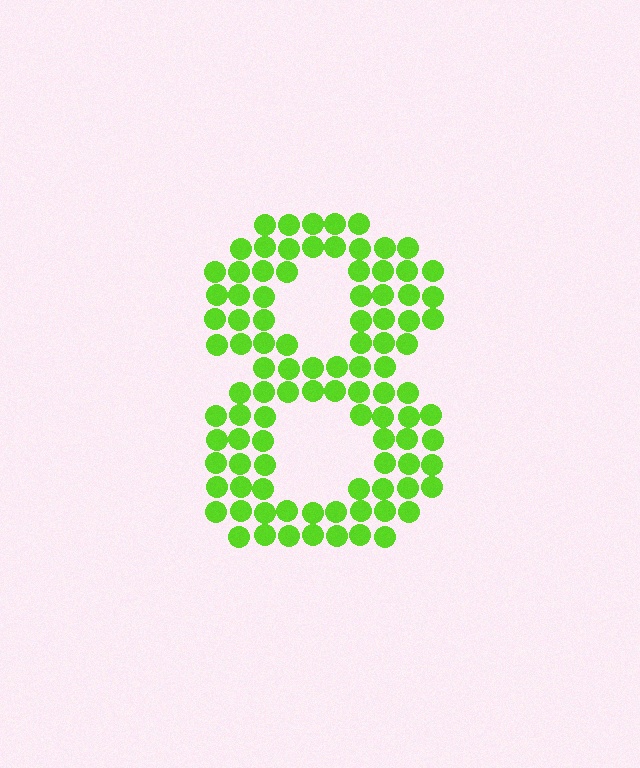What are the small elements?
The small elements are circles.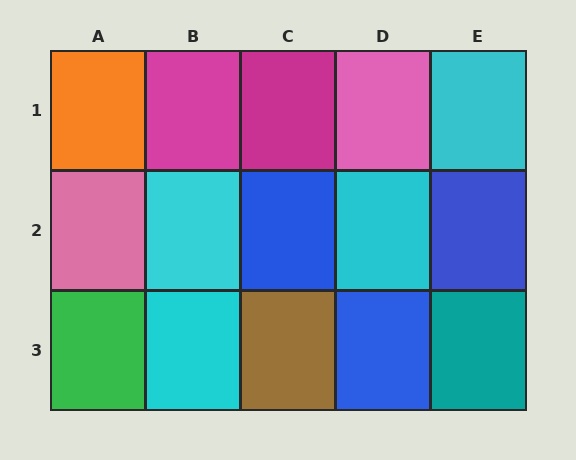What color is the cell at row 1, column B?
Magenta.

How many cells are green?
1 cell is green.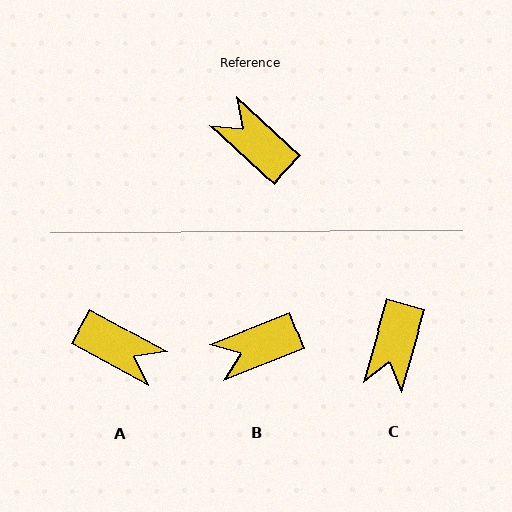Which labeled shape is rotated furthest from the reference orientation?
A, about 166 degrees away.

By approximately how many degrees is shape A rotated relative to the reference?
Approximately 166 degrees clockwise.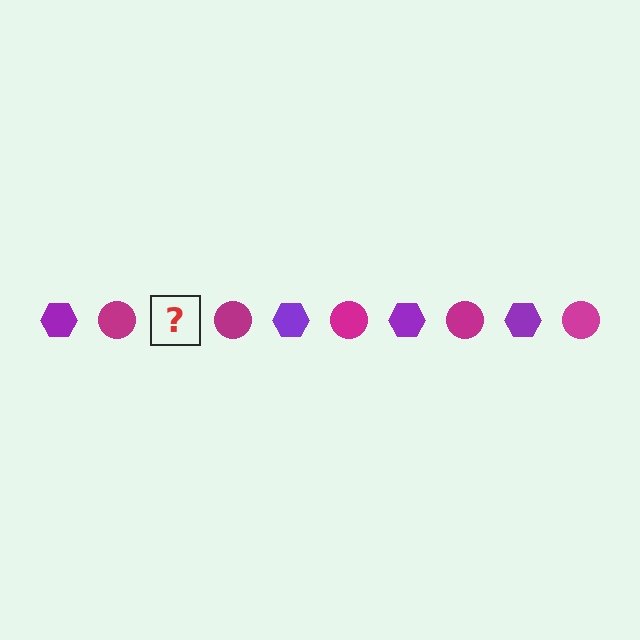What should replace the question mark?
The question mark should be replaced with a purple hexagon.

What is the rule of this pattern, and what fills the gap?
The rule is that the pattern alternates between purple hexagon and magenta circle. The gap should be filled with a purple hexagon.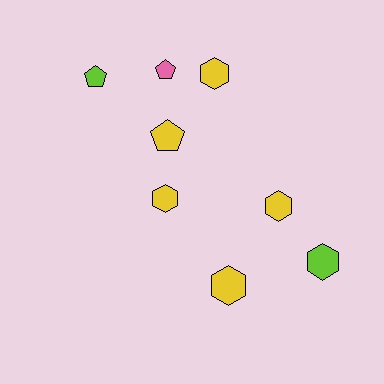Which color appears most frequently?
Yellow, with 5 objects.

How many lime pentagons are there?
There is 1 lime pentagon.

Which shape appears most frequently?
Hexagon, with 5 objects.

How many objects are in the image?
There are 8 objects.